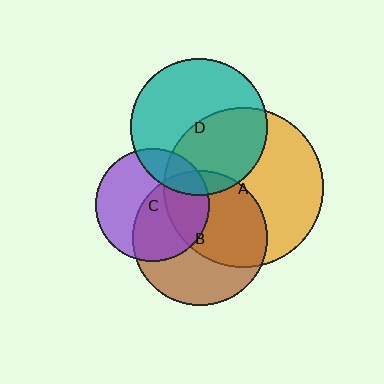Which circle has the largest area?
Circle A (orange).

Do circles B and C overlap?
Yes.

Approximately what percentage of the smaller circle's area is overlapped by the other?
Approximately 50%.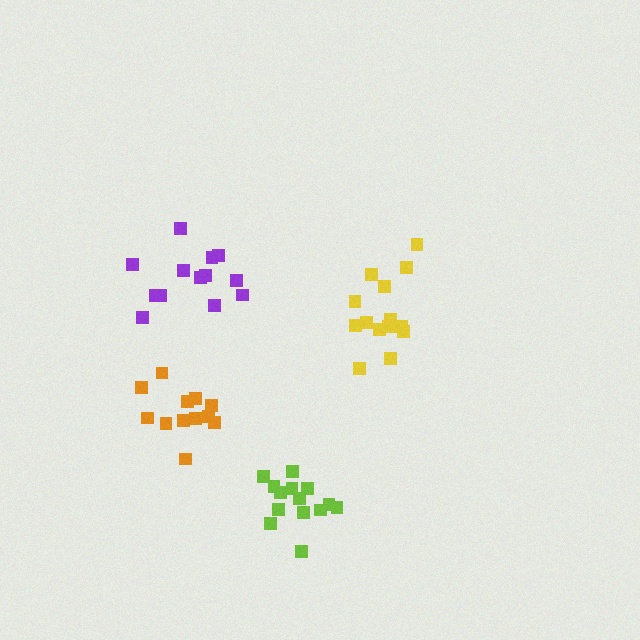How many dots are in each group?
Group 1: 12 dots, Group 2: 14 dots, Group 3: 13 dots, Group 4: 14 dots (53 total).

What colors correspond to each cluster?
The clusters are colored: orange, lime, purple, yellow.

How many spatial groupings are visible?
There are 4 spatial groupings.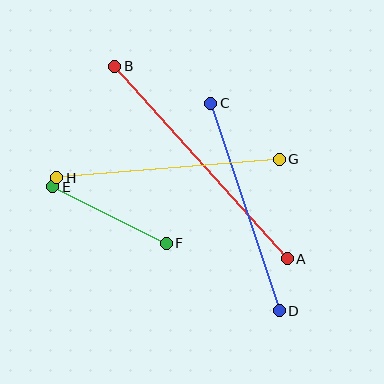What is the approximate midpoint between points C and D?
The midpoint is at approximately (245, 207) pixels.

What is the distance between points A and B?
The distance is approximately 258 pixels.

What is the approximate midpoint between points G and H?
The midpoint is at approximately (168, 168) pixels.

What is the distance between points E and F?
The distance is approximately 127 pixels.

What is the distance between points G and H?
The distance is approximately 223 pixels.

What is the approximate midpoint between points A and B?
The midpoint is at approximately (201, 163) pixels.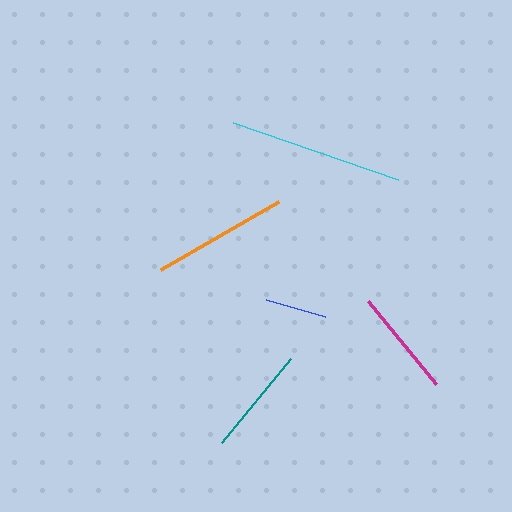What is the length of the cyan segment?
The cyan segment is approximately 174 pixels long.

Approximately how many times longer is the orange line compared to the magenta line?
The orange line is approximately 1.3 times the length of the magenta line.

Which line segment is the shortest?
The blue line is the shortest at approximately 61 pixels.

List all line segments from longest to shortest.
From longest to shortest: cyan, orange, teal, magenta, blue.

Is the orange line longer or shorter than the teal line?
The orange line is longer than the teal line.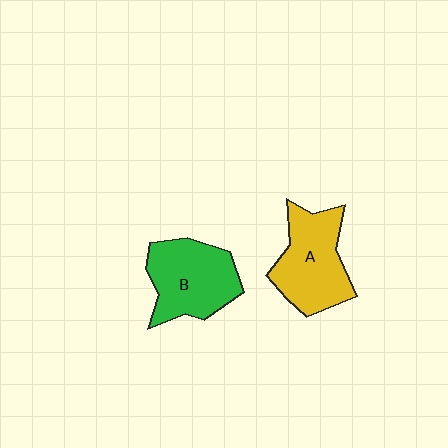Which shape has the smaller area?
Shape B (green).